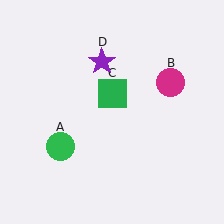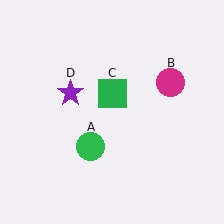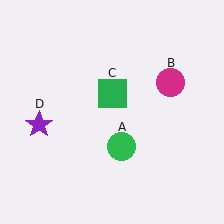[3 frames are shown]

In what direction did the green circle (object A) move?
The green circle (object A) moved right.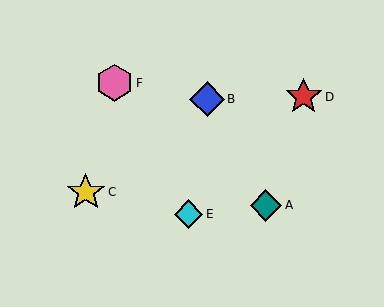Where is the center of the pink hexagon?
The center of the pink hexagon is at (115, 83).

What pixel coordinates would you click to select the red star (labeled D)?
Click at (304, 97) to select the red star D.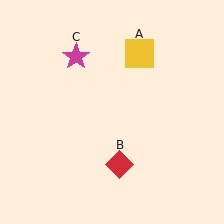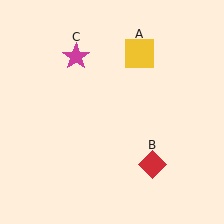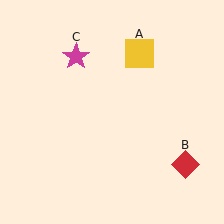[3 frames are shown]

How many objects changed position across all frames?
1 object changed position: red diamond (object B).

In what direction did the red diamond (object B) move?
The red diamond (object B) moved right.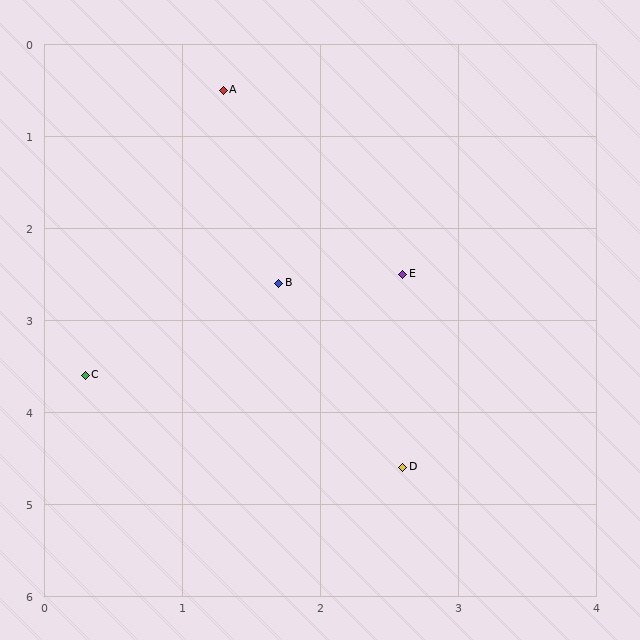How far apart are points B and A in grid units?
Points B and A are about 2.1 grid units apart.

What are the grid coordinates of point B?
Point B is at approximately (1.7, 2.6).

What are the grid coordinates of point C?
Point C is at approximately (0.3, 3.6).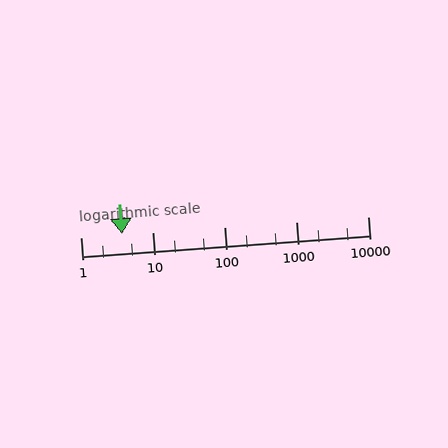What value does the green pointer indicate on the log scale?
The pointer indicates approximately 3.8.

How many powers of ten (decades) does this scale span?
The scale spans 4 decades, from 1 to 10000.